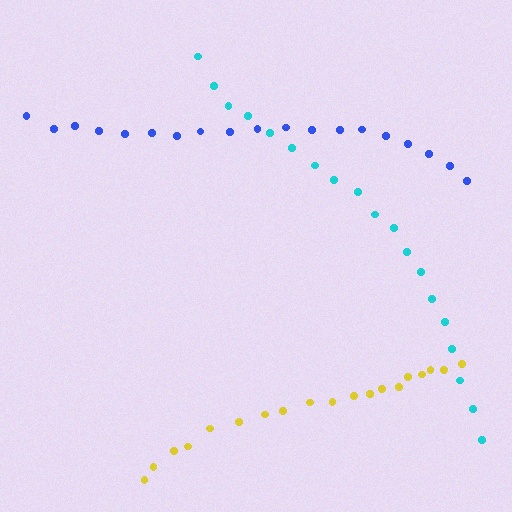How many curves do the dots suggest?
There are 3 distinct paths.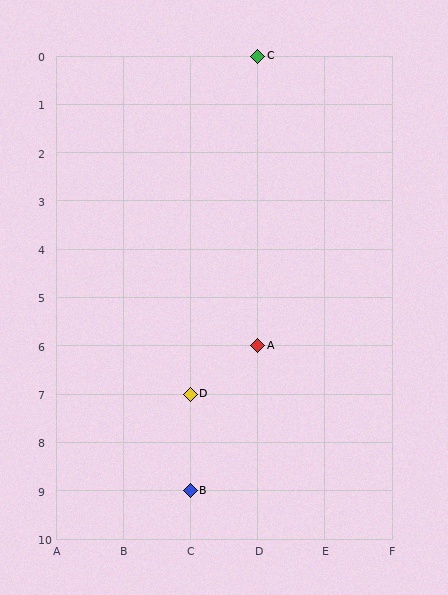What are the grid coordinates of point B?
Point B is at grid coordinates (C, 9).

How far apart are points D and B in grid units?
Points D and B are 2 rows apart.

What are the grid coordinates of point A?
Point A is at grid coordinates (D, 6).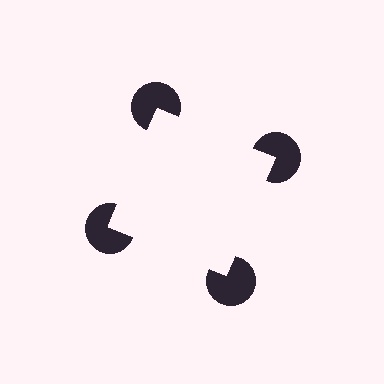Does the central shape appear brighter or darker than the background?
It typically appears slightly brighter than the background, even though no actual brightness change is drawn.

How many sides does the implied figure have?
4 sides.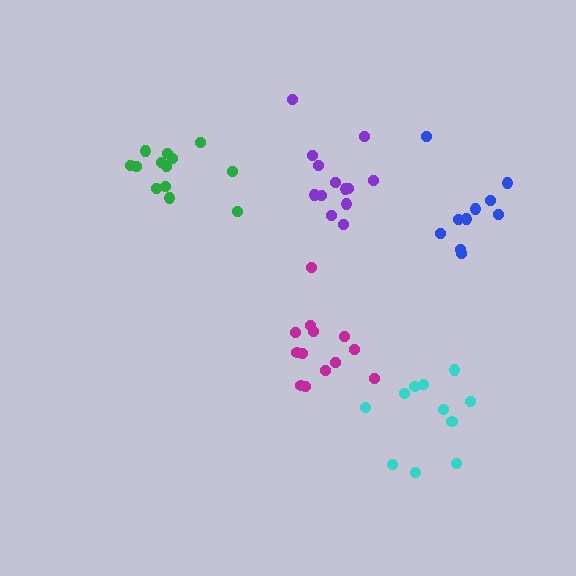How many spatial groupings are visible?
There are 5 spatial groupings.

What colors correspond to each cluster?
The clusters are colored: blue, green, magenta, purple, cyan.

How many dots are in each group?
Group 1: 10 dots, Group 2: 13 dots, Group 3: 13 dots, Group 4: 13 dots, Group 5: 11 dots (60 total).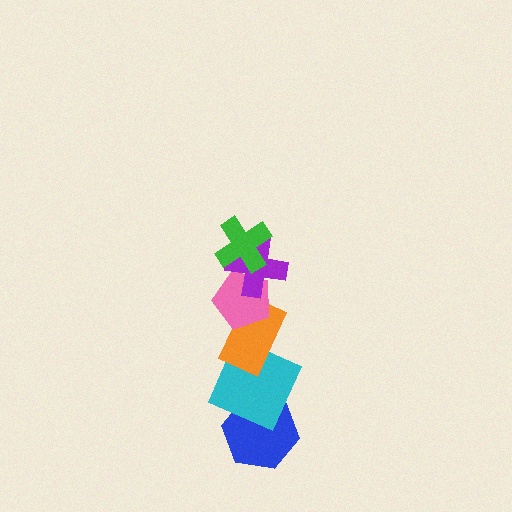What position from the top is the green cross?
The green cross is 1st from the top.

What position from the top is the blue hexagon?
The blue hexagon is 6th from the top.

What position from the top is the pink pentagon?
The pink pentagon is 3rd from the top.